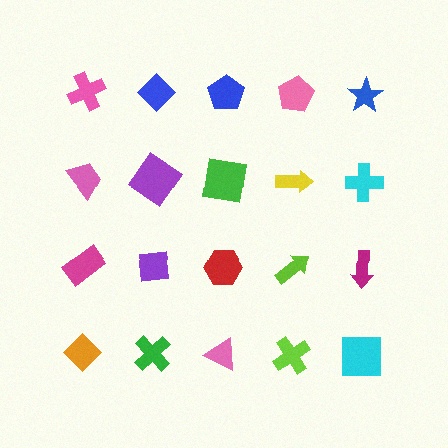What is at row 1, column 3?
A blue pentagon.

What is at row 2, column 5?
A cyan cross.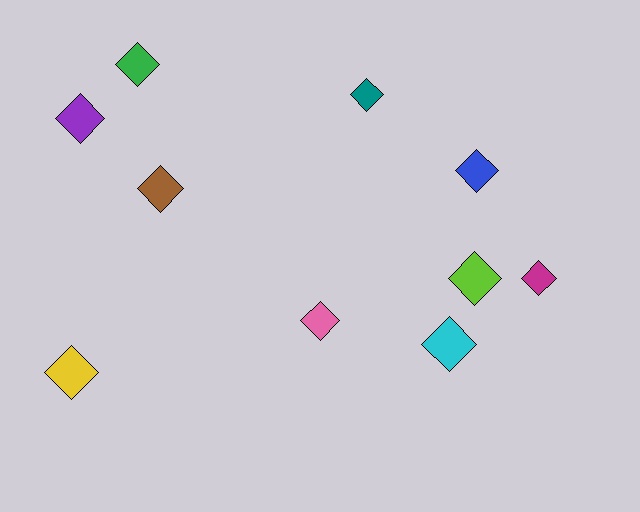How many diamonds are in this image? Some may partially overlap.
There are 10 diamonds.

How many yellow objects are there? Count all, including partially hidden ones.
There is 1 yellow object.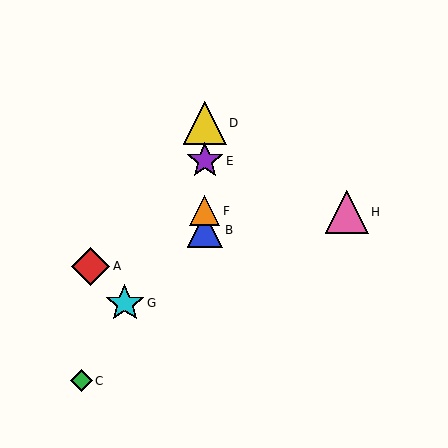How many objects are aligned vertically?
4 objects (B, D, E, F) are aligned vertically.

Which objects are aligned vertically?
Objects B, D, E, F are aligned vertically.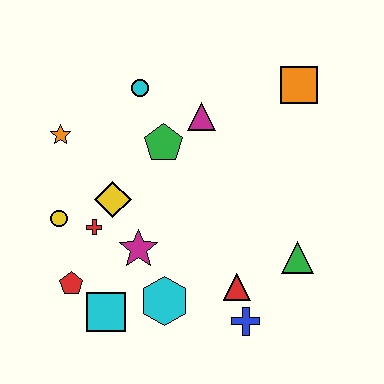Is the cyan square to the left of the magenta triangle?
Yes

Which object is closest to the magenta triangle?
The green pentagon is closest to the magenta triangle.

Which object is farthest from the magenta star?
The orange square is farthest from the magenta star.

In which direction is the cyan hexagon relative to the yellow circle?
The cyan hexagon is to the right of the yellow circle.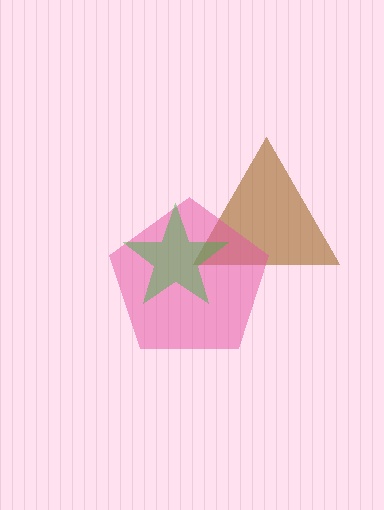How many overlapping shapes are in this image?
There are 3 overlapping shapes in the image.